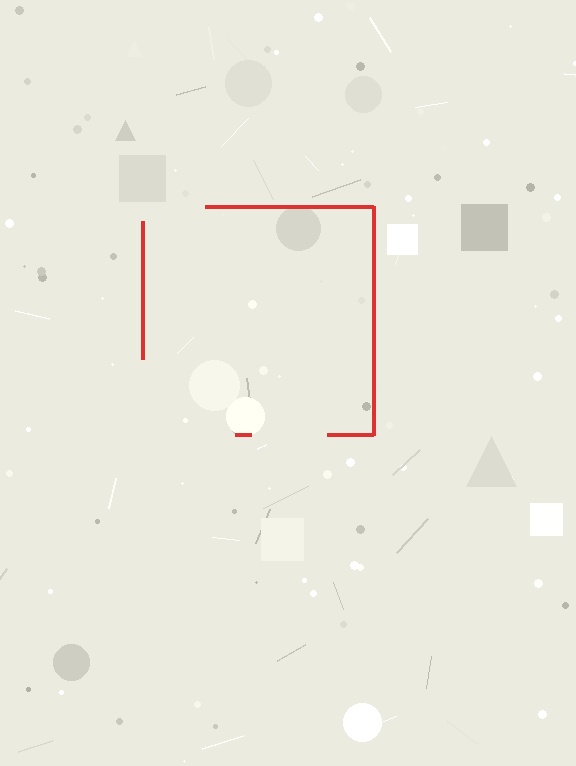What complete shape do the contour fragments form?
The contour fragments form a square.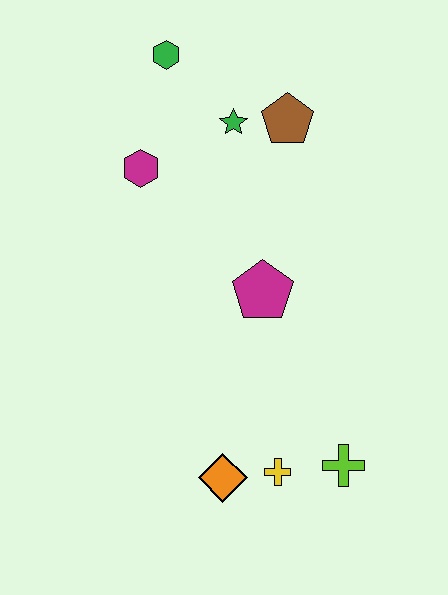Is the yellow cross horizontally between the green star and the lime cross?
Yes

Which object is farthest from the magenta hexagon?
The lime cross is farthest from the magenta hexagon.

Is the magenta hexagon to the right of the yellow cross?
No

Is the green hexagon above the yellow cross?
Yes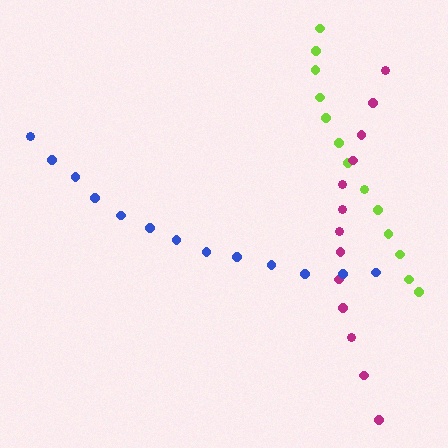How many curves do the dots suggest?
There are 3 distinct paths.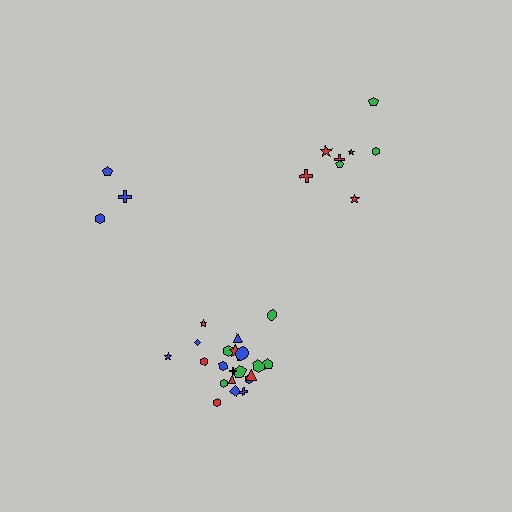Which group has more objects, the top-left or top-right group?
The top-right group.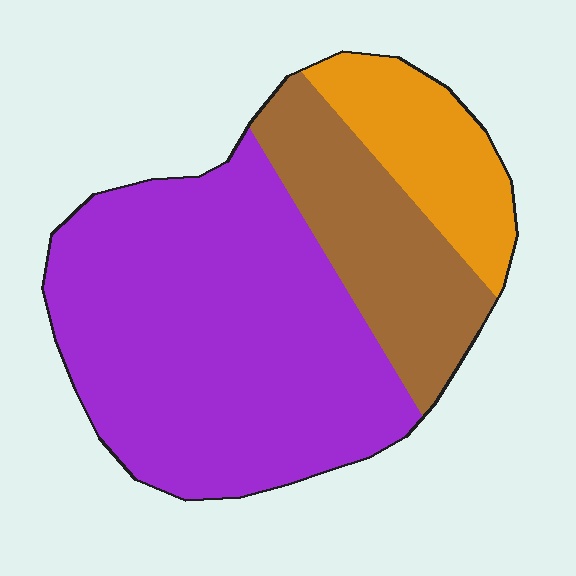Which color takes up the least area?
Orange, at roughly 15%.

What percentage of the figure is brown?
Brown takes up about one quarter (1/4) of the figure.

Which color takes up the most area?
Purple, at roughly 60%.